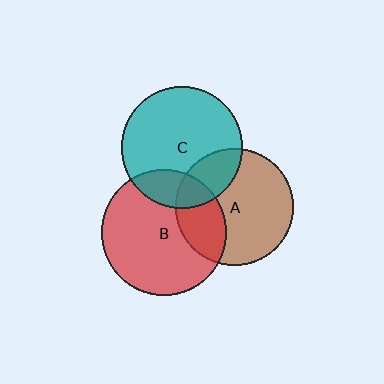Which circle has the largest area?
Circle B (red).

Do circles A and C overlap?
Yes.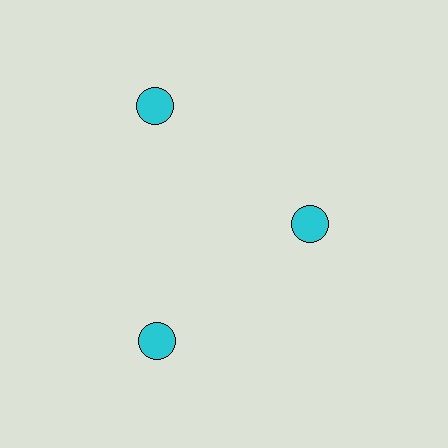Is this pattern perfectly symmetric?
No. The 3 cyan circles are arranged in a ring, but one element near the 3 o'clock position is pulled inward toward the center, breaking the 3-fold rotational symmetry.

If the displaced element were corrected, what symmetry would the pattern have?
It would have 3-fold rotational symmetry — the pattern would map onto itself every 120 degrees.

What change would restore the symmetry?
The symmetry would be restored by moving it outward, back onto the ring so that all 3 circles sit at equal angles and equal distance from the center.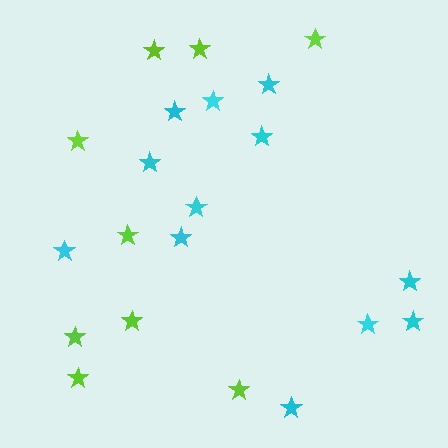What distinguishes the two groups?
There are 2 groups: one group of lime stars (9) and one group of cyan stars (12).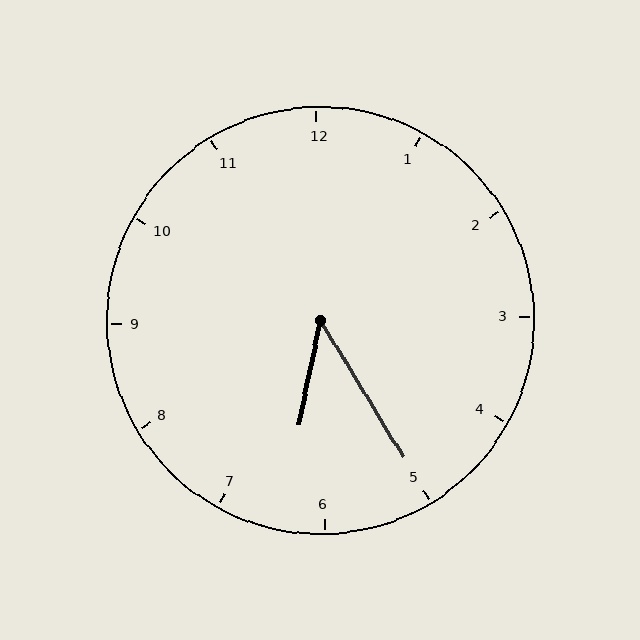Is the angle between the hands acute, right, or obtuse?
It is acute.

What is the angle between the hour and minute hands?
Approximately 42 degrees.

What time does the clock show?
6:25.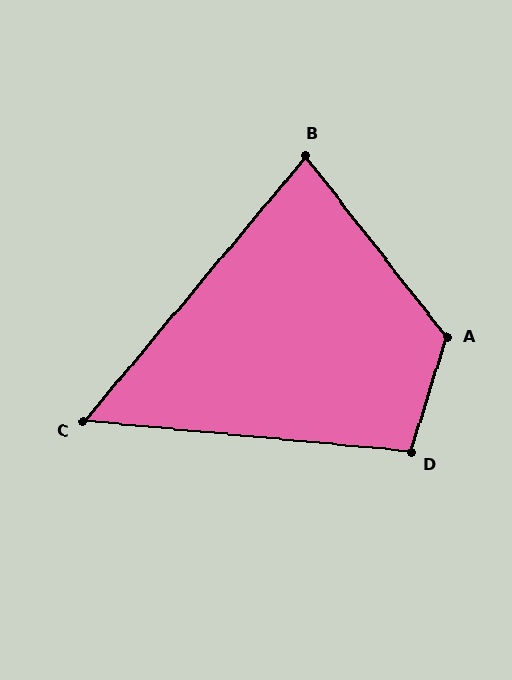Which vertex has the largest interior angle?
A, at approximately 125 degrees.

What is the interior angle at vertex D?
Approximately 102 degrees (obtuse).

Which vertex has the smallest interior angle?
C, at approximately 55 degrees.